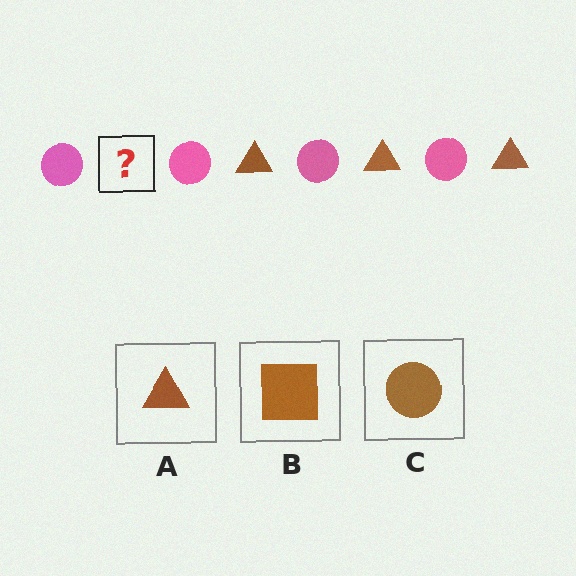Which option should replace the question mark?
Option A.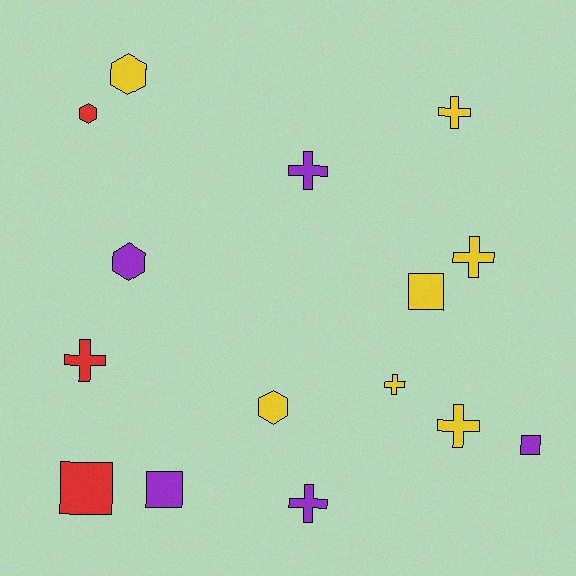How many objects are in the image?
There are 15 objects.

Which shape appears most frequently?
Cross, with 7 objects.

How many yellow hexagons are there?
There are 2 yellow hexagons.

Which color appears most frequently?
Yellow, with 7 objects.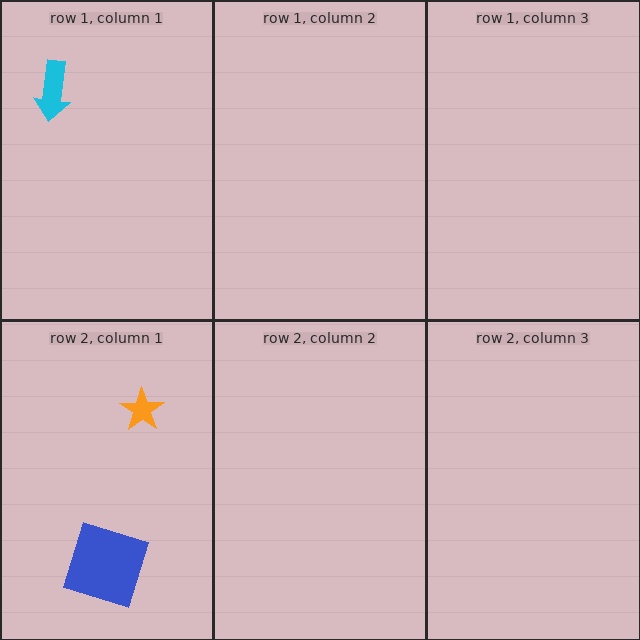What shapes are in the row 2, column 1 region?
The orange star, the blue square.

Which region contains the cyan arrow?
The row 1, column 1 region.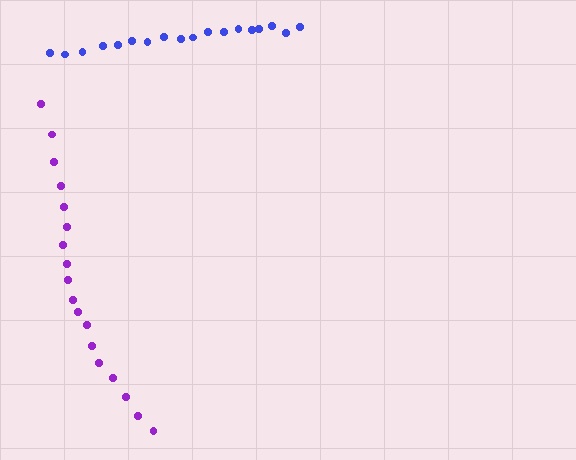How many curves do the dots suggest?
There are 2 distinct paths.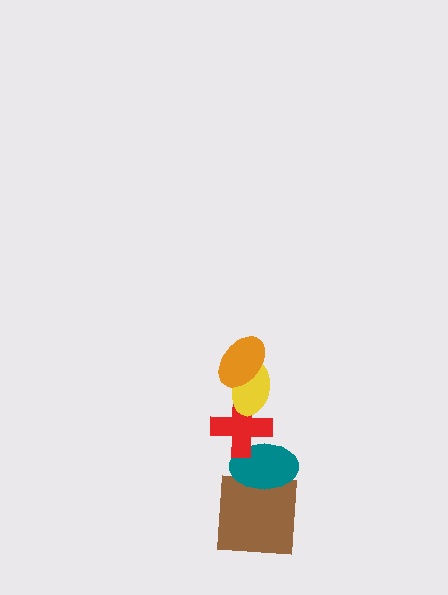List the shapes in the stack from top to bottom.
From top to bottom: the orange ellipse, the yellow ellipse, the red cross, the teal ellipse, the brown square.